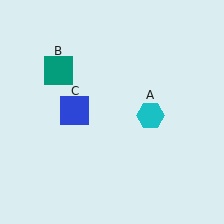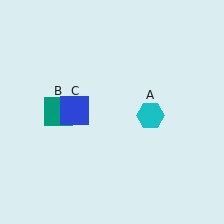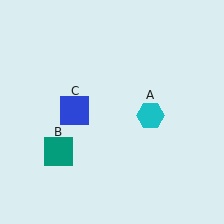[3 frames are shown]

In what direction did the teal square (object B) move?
The teal square (object B) moved down.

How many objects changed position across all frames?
1 object changed position: teal square (object B).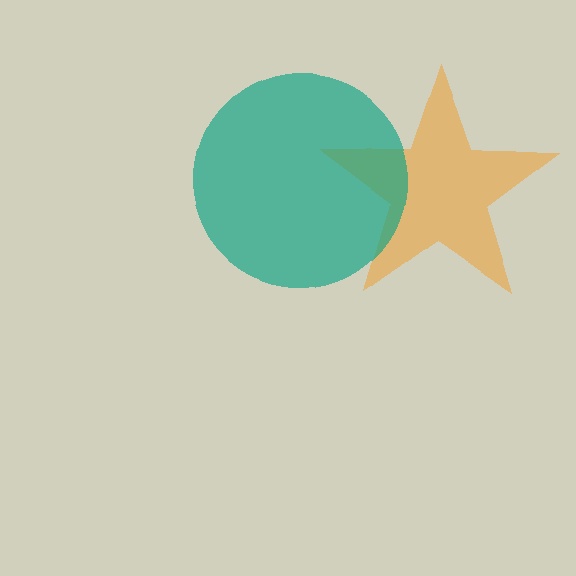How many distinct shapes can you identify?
There are 2 distinct shapes: an orange star, a teal circle.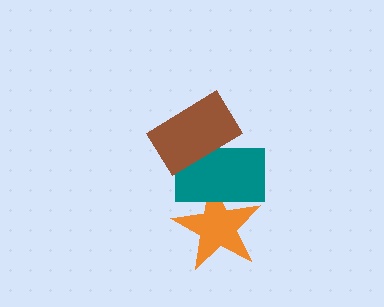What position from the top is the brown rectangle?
The brown rectangle is 1st from the top.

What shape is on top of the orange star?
The teal rectangle is on top of the orange star.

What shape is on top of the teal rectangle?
The brown rectangle is on top of the teal rectangle.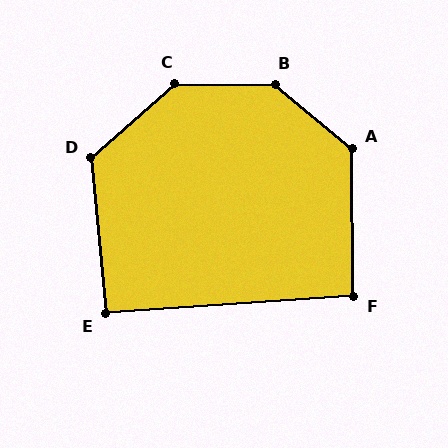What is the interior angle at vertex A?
Approximately 131 degrees (obtuse).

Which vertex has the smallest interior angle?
E, at approximately 91 degrees.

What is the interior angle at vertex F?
Approximately 93 degrees (approximately right).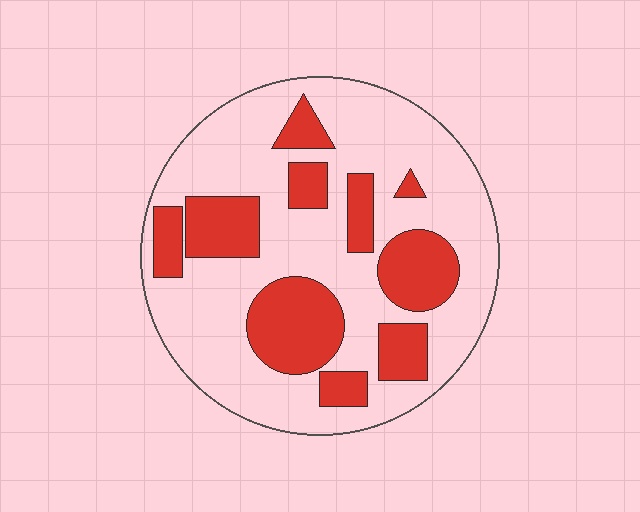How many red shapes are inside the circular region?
10.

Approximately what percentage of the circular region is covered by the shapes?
Approximately 30%.